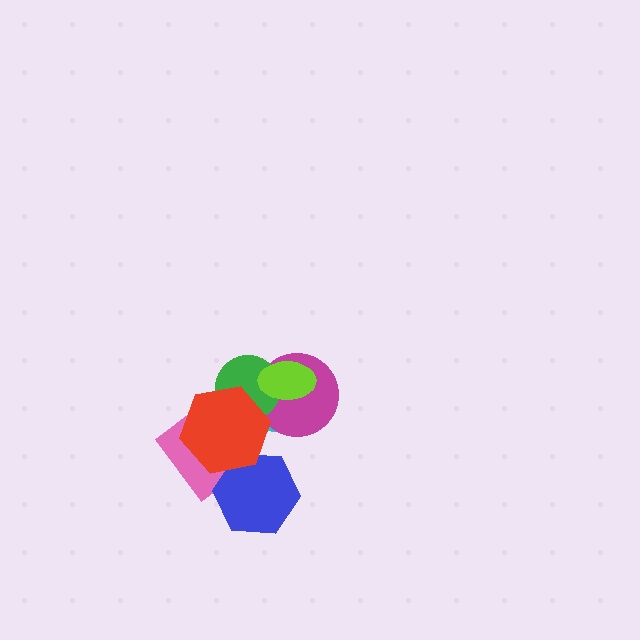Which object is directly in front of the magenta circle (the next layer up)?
The green circle is directly in front of the magenta circle.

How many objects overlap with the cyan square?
4 objects overlap with the cyan square.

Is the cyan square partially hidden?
Yes, it is partially covered by another shape.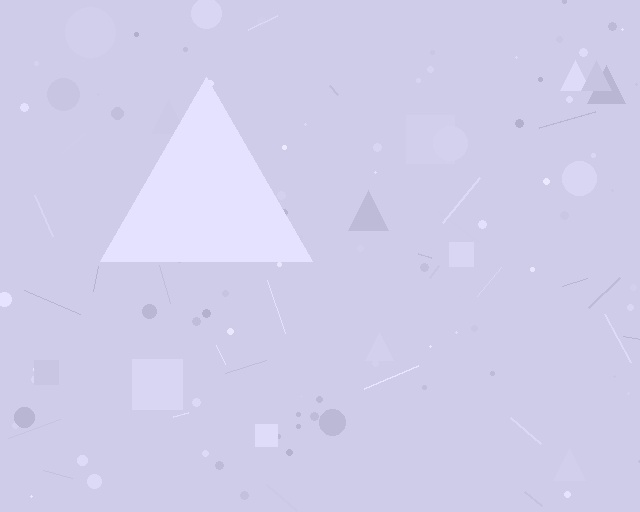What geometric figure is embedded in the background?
A triangle is embedded in the background.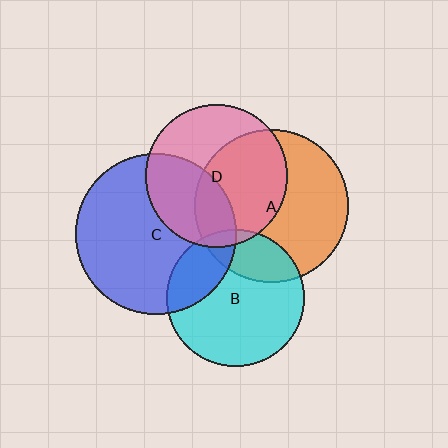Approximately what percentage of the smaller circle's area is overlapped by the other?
Approximately 15%.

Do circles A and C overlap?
Yes.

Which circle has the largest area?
Circle C (blue).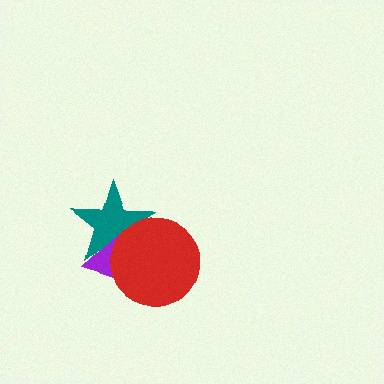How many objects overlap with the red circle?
2 objects overlap with the red circle.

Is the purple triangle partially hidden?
Yes, it is partially covered by another shape.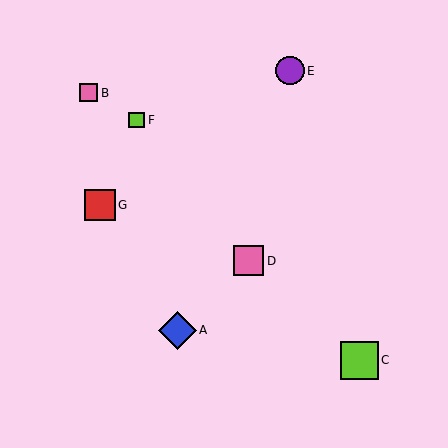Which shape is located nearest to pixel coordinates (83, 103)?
The pink square (labeled B) at (89, 93) is nearest to that location.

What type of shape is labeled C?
Shape C is a lime square.